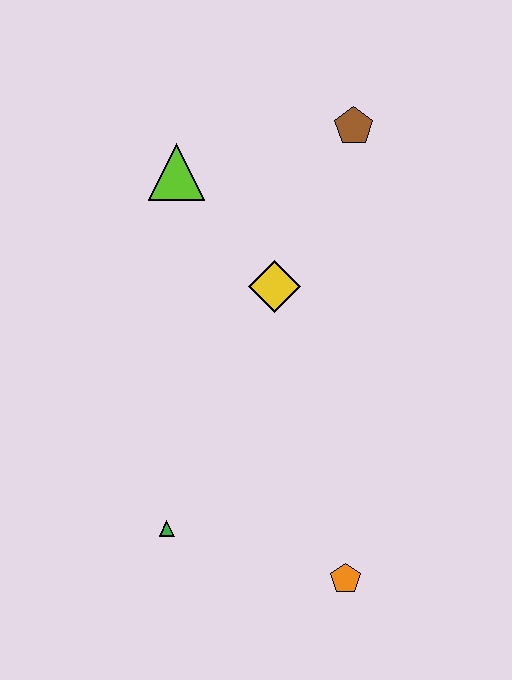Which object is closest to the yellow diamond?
The lime triangle is closest to the yellow diamond.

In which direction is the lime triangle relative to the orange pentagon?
The lime triangle is above the orange pentagon.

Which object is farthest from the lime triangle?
The orange pentagon is farthest from the lime triangle.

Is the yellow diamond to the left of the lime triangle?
No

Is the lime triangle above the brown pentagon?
No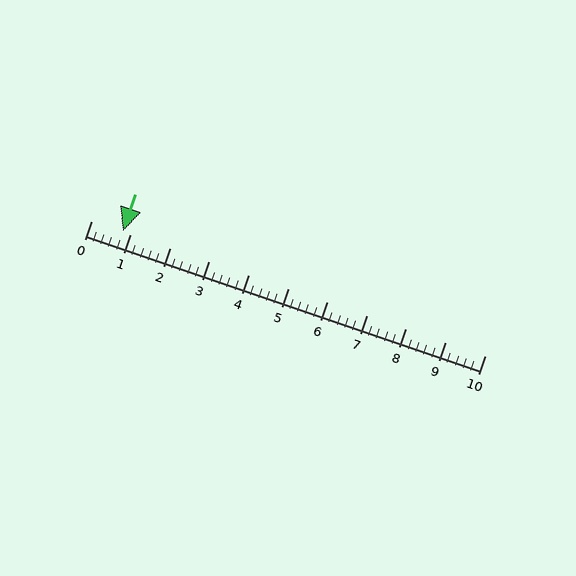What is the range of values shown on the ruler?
The ruler shows values from 0 to 10.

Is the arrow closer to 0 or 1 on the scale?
The arrow is closer to 1.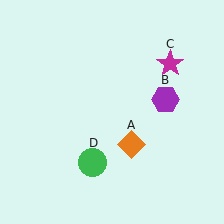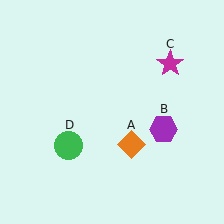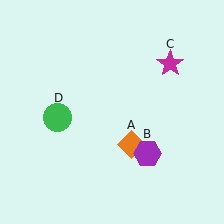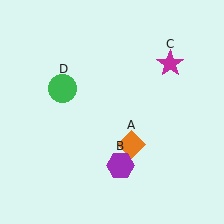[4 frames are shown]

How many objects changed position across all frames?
2 objects changed position: purple hexagon (object B), green circle (object D).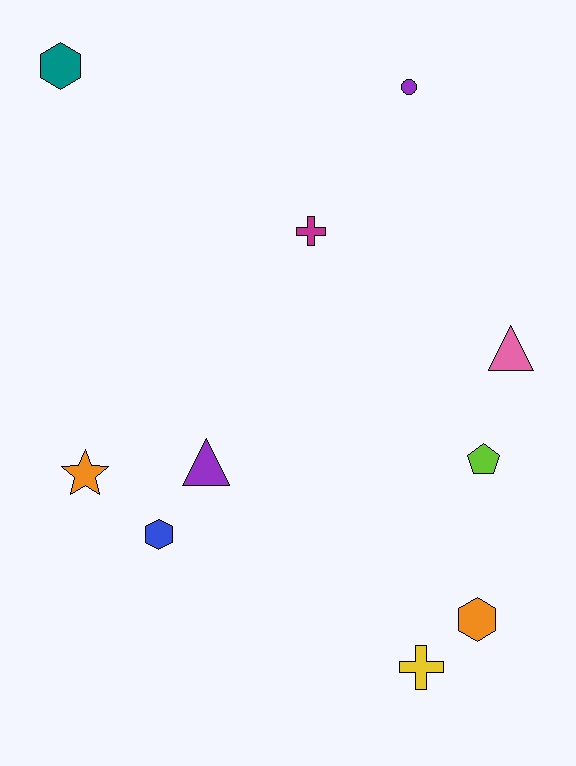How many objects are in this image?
There are 10 objects.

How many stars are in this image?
There is 1 star.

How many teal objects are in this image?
There is 1 teal object.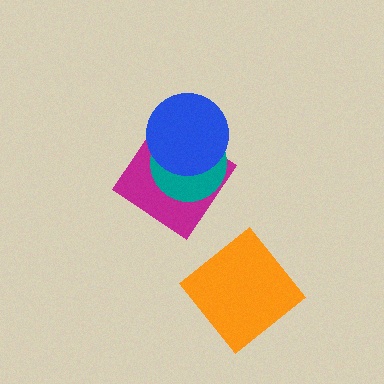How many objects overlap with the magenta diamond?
2 objects overlap with the magenta diamond.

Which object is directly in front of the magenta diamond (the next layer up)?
The teal circle is directly in front of the magenta diamond.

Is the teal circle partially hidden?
Yes, it is partially covered by another shape.